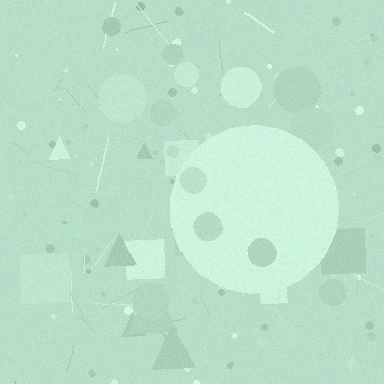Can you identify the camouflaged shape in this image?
The camouflaged shape is a circle.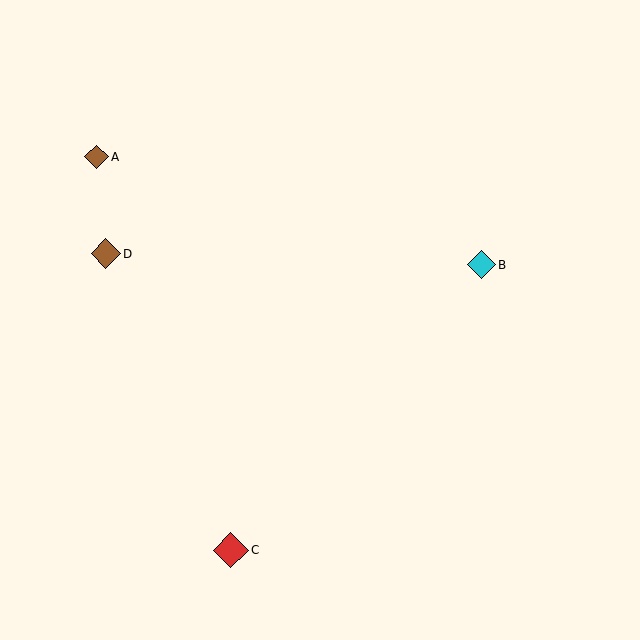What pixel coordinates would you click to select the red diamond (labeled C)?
Click at (231, 550) to select the red diamond C.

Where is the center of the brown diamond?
The center of the brown diamond is at (106, 254).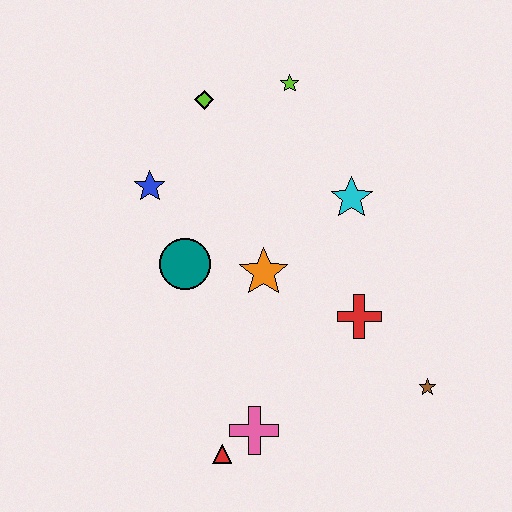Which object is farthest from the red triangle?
The lime star is farthest from the red triangle.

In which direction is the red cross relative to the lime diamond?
The red cross is below the lime diamond.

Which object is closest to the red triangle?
The pink cross is closest to the red triangle.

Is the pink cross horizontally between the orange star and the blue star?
Yes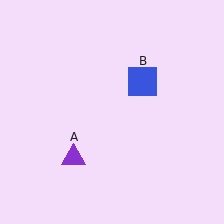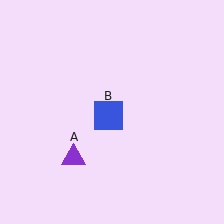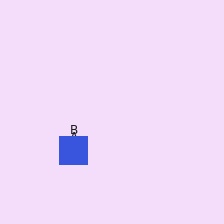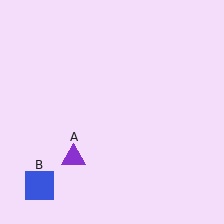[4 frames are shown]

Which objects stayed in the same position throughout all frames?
Purple triangle (object A) remained stationary.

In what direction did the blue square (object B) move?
The blue square (object B) moved down and to the left.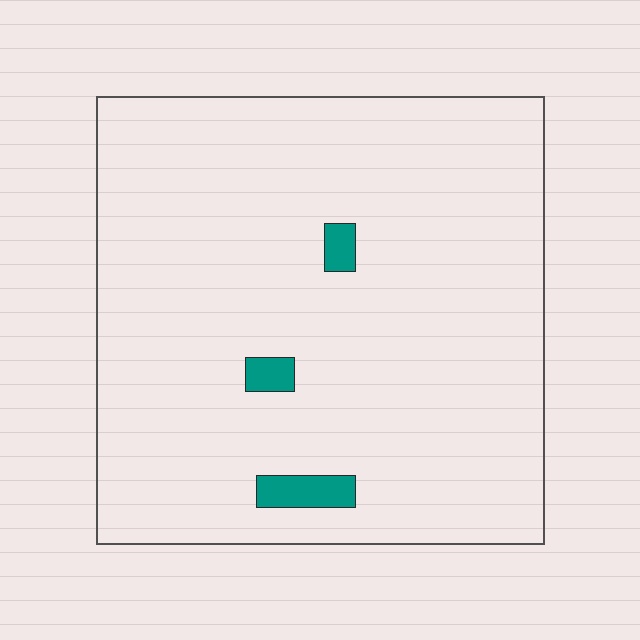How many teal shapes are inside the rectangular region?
3.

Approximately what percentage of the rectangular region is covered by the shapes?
Approximately 5%.